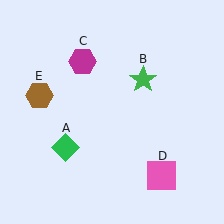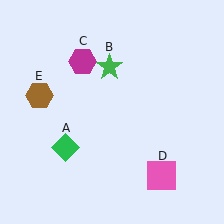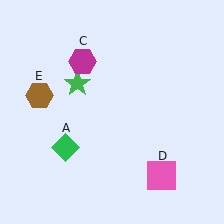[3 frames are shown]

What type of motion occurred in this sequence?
The green star (object B) rotated counterclockwise around the center of the scene.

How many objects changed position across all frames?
1 object changed position: green star (object B).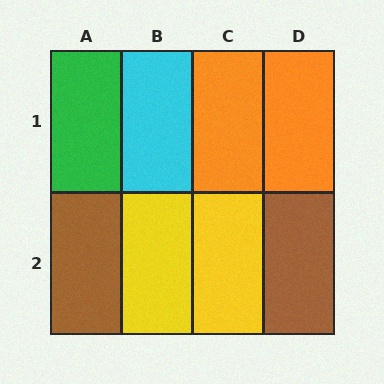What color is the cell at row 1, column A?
Green.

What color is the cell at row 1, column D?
Orange.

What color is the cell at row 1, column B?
Cyan.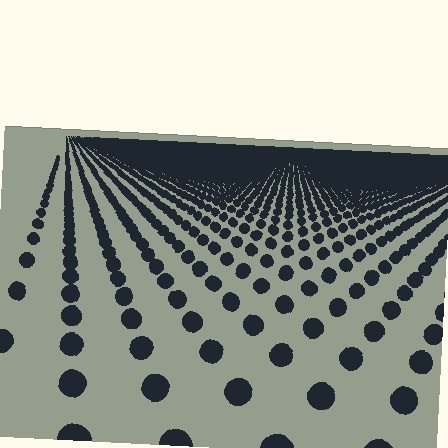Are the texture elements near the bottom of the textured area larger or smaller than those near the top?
Larger. Near the bottom, elements are closer to the viewer and appear at a bigger on-screen size.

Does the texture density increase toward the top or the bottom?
Density increases toward the top.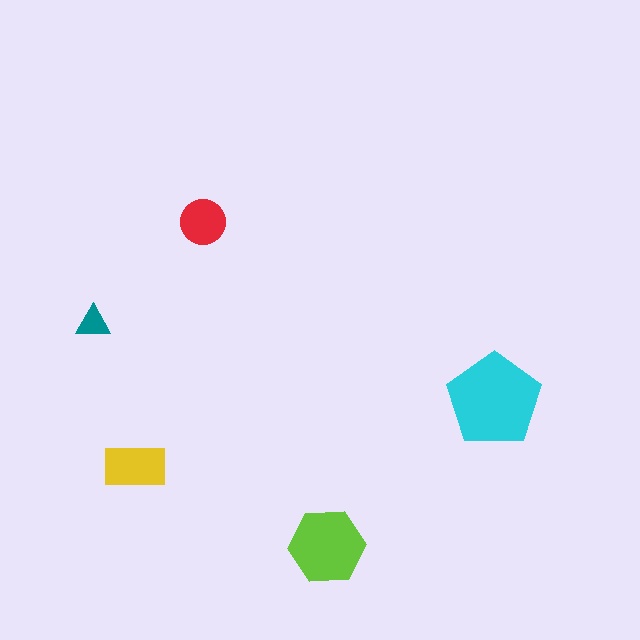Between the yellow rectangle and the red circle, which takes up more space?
The yellow rectangle.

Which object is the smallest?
The teal triangle.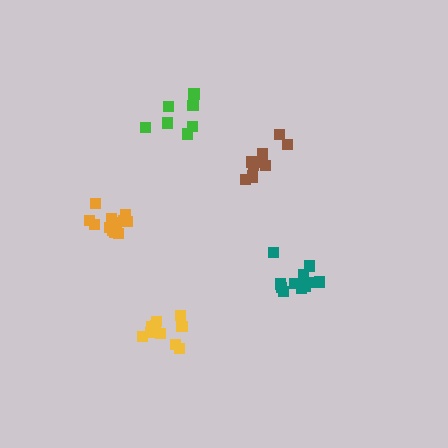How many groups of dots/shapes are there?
There are 5 groups.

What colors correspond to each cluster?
The clusters are colored: brown, teal, orange, yellow, green.